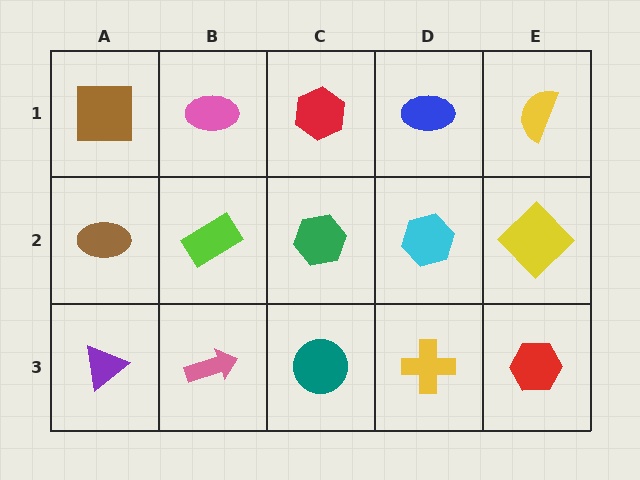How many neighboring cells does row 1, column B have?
3.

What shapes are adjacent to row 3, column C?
A green hexagon (row 2, column C), a pink arrow (row 3, column B), a yellow cross (row 3, column D).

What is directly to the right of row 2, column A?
A lime rectangle.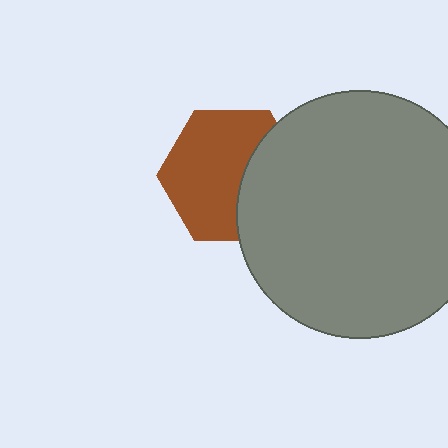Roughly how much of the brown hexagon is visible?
About half of it is visible (roughly 65%).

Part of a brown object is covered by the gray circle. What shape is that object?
It is a hexagon.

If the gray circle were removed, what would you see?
You would see the complete brown hexagon.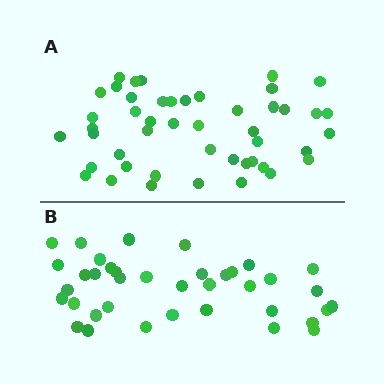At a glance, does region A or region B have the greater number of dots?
Region A (the top region) has more dots.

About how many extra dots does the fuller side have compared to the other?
Region A has roughly 8 or so more dots than region B.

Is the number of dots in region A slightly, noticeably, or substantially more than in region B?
Region A has only slightly more — the two regions are fairly close. The ratio is roughly 1.2 to 1.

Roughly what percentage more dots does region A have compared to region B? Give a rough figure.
About 25% more.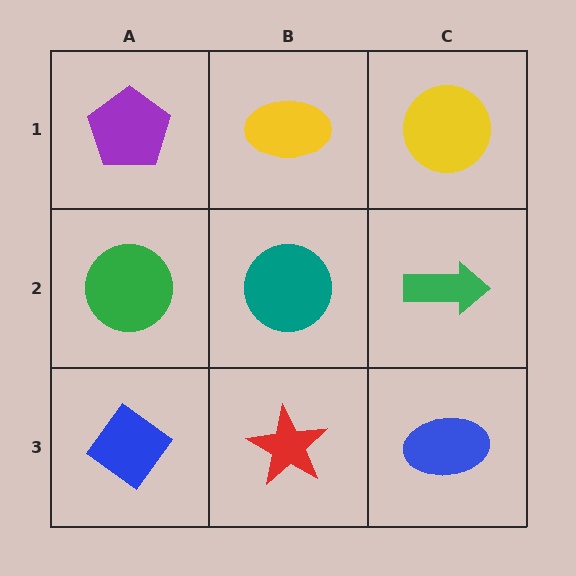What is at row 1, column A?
A purple pentagon.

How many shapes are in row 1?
3 shapes.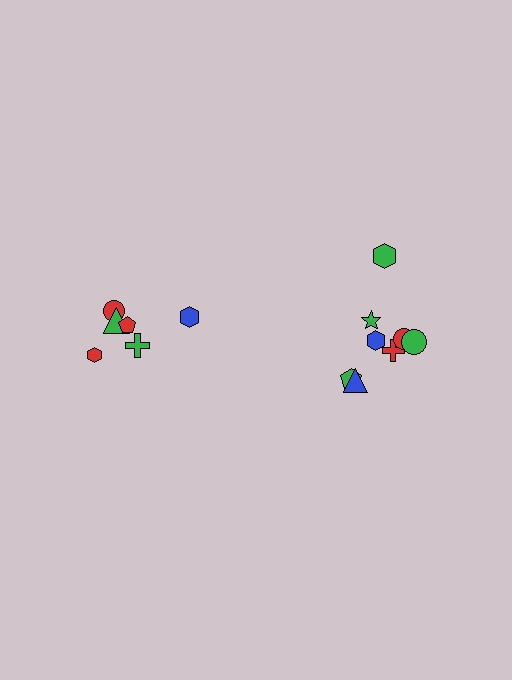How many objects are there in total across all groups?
There are 14 objects.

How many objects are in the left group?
There are 6 objects.